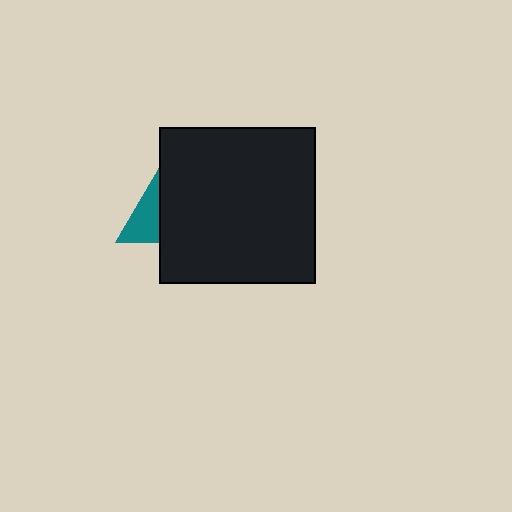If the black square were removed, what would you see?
You would see the complete teal triangle.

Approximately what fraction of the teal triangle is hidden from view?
Roughly 66% of the teal triangle is hidden behind the black square.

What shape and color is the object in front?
The object in front is a black square.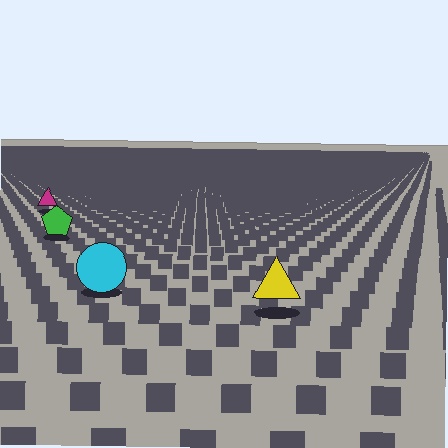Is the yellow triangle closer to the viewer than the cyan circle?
Yes. The yellow triangle is closer — you can tell from the texture gradient: the ground texture is coarser near it.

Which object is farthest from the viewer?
The magenta triangle is farthest from the viewer. It appears smaller and the ground texture around it is denser.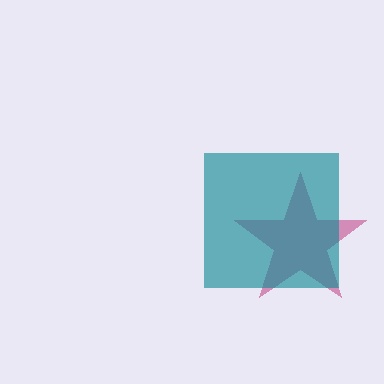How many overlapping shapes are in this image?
There are 2 overlapping shapes in the image.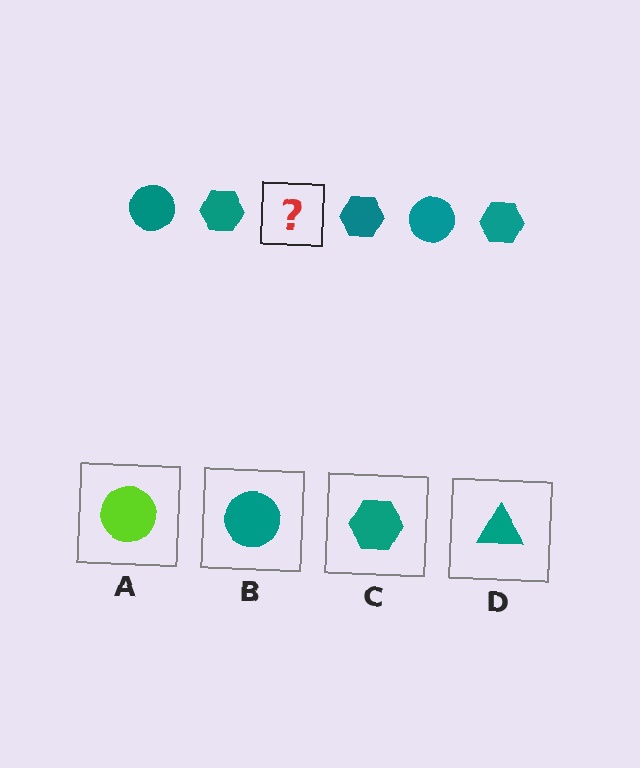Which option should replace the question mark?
Option B.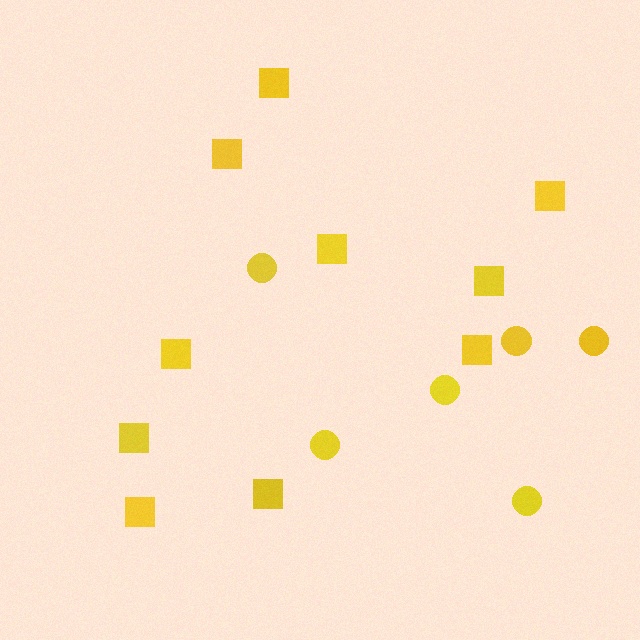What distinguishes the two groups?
There are 2 groups: one group of circles (6) and one group of squares (10).